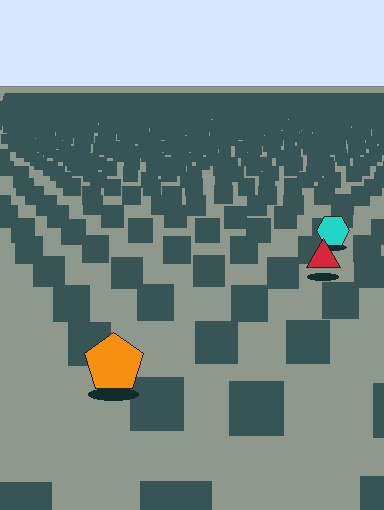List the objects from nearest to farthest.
From nearest to farthest: the orange pentagon, the red triangle, the cyan hexagon.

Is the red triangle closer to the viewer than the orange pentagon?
No. The orange pentagon is closer — you can tell from the texture gradient: the ground texture is coarser near it.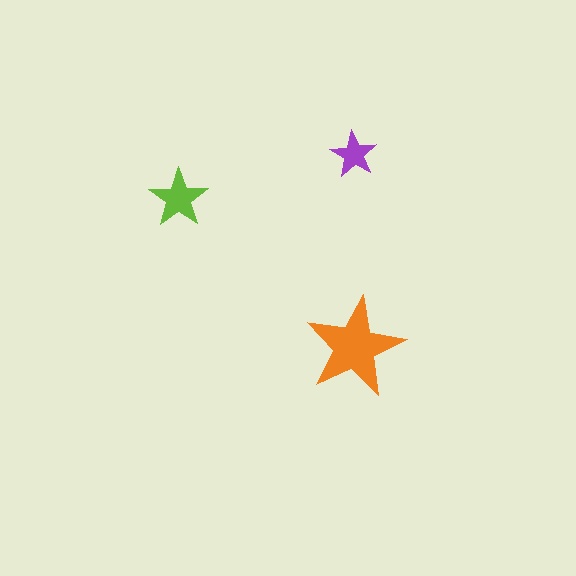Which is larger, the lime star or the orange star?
The orange one.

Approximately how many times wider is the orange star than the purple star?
About 2 times wider.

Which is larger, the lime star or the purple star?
The lime one.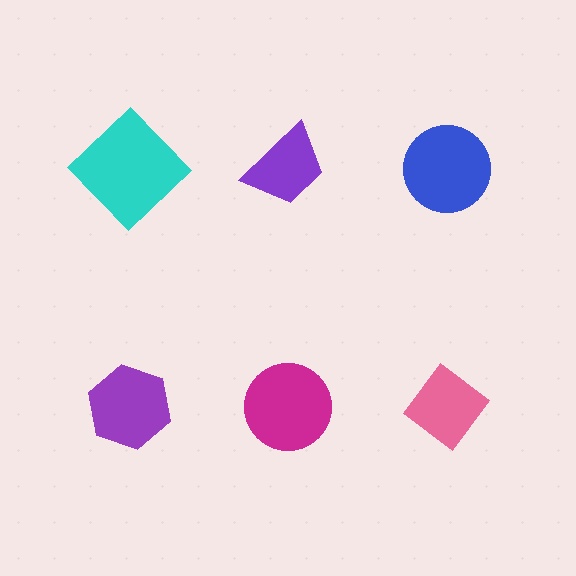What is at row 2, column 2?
A magenta circle.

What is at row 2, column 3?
A pink diamond.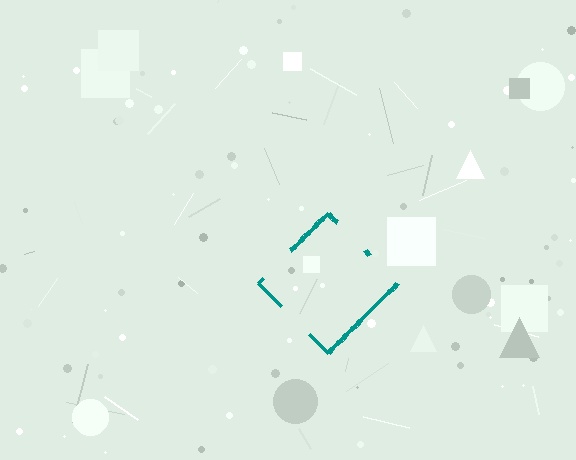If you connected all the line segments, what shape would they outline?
They would outline a diamond.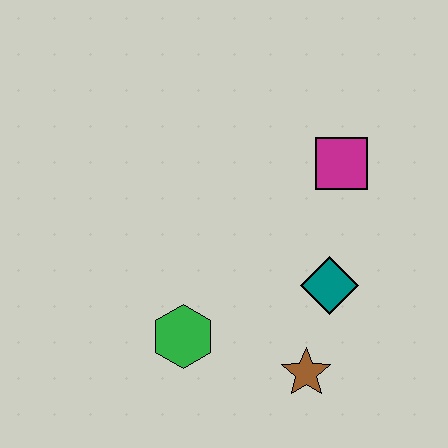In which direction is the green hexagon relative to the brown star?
The green hexagon is to the left of the brown star.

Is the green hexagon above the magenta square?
No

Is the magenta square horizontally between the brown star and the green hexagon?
No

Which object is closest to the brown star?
The teal diamond is closest to the brown star.